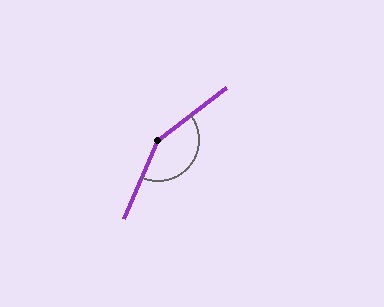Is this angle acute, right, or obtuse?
It is obtuse.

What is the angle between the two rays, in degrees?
Approximately 150 degrees.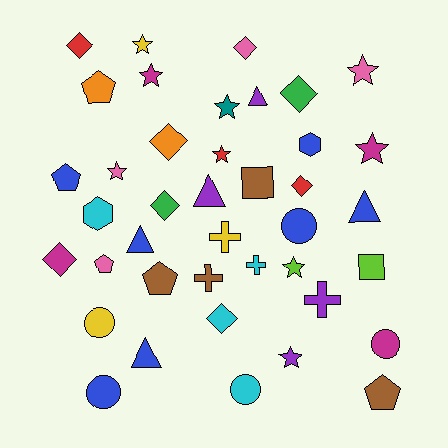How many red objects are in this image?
There are 3 red objects.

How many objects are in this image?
There are 40 objects.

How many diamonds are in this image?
There are 8 diamonds.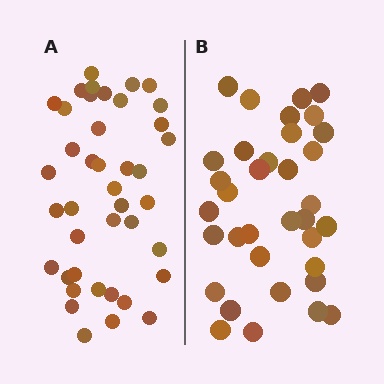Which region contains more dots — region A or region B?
Region A (the left region) has more dots.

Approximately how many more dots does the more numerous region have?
Region A has about 6 more dots than region B.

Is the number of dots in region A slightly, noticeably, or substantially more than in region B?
Region A has only slightly more — the two regions are fairly close. The ratio is roughly 1.2 to 1.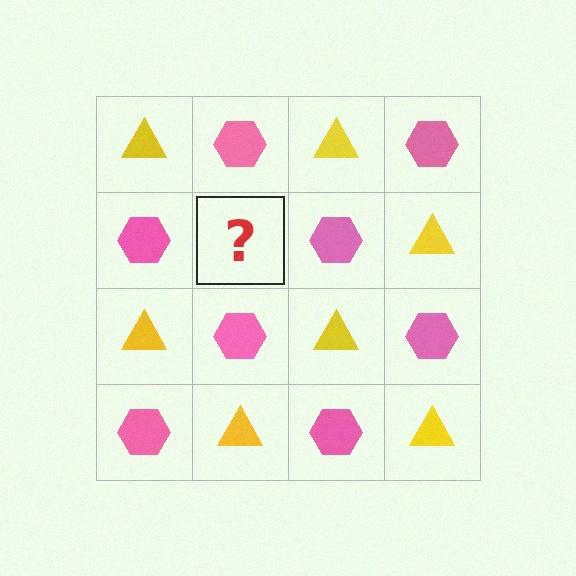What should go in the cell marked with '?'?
The missing cell should contain a yellow triangle.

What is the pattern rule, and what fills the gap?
The rule is that it alternates yellow triangle and pink hexagon in a checkerboard pattern. The gap should be filled with a yellow triangle.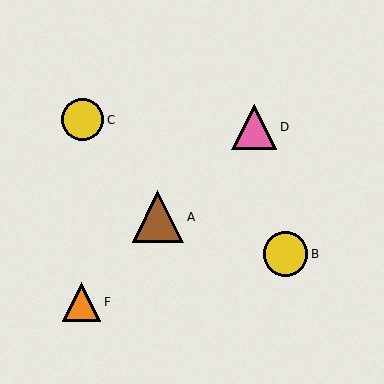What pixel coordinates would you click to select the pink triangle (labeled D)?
Click at (254, 127) to select the pink triangle D.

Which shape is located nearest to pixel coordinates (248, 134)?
The pink triangle (labeled D) at (254, 127) is nearest to that location.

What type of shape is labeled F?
Shape F is an orange triangle.